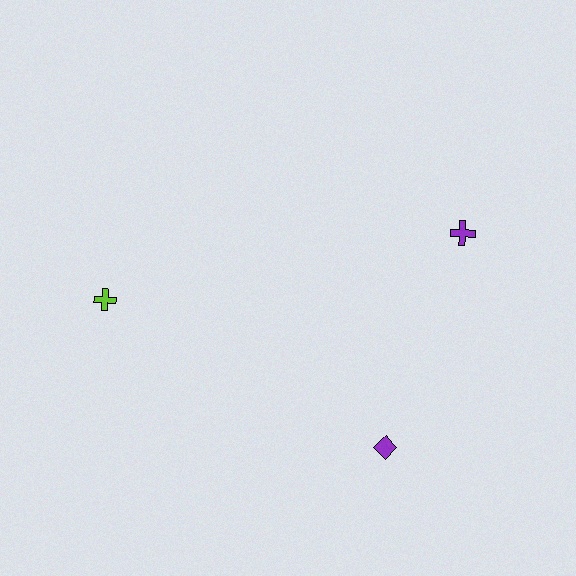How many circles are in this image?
There are no circles.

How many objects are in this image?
There are 3 objects.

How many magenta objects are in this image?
There are no magenta objects.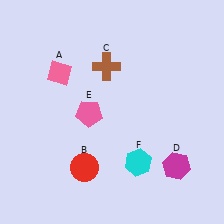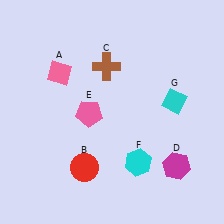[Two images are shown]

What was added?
A cyan diamond (G) was added in Image 2.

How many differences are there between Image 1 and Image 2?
There is 1 difference between the two images.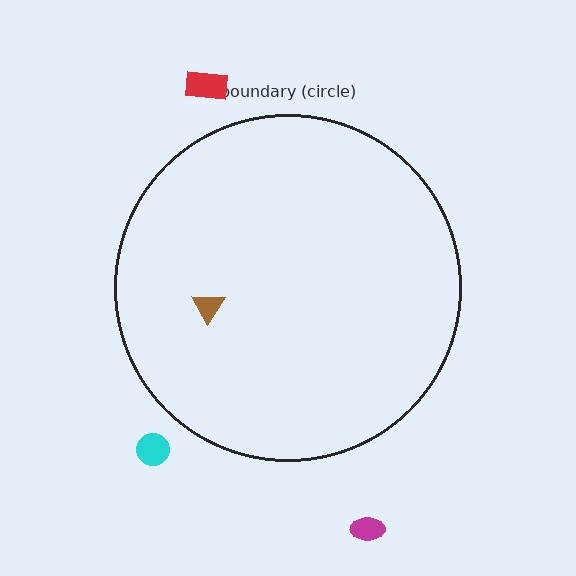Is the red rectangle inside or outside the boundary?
Outside.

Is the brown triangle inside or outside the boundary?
Inside.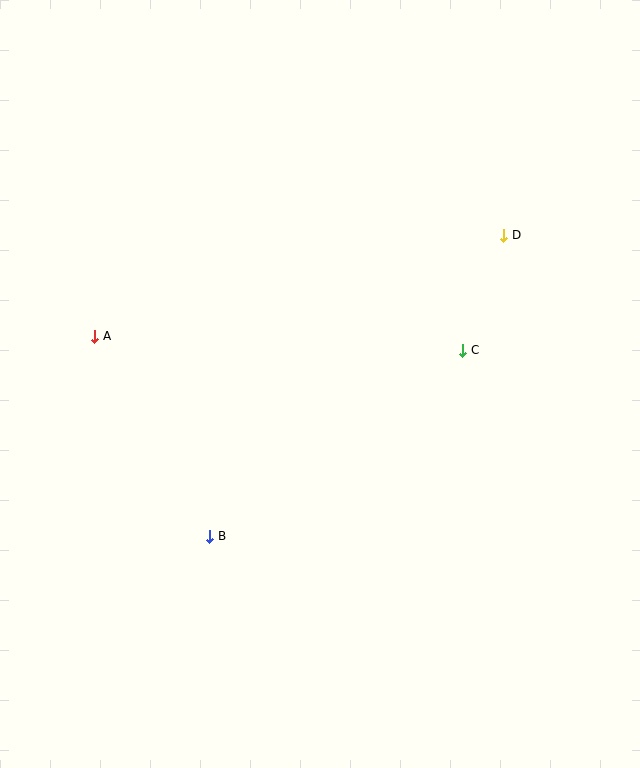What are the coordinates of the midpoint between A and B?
The midpoint between A and B is at (152, 436).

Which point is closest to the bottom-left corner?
Point B is closest to the bottom-left corner.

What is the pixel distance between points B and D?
The distance between B and D is 421 pixels.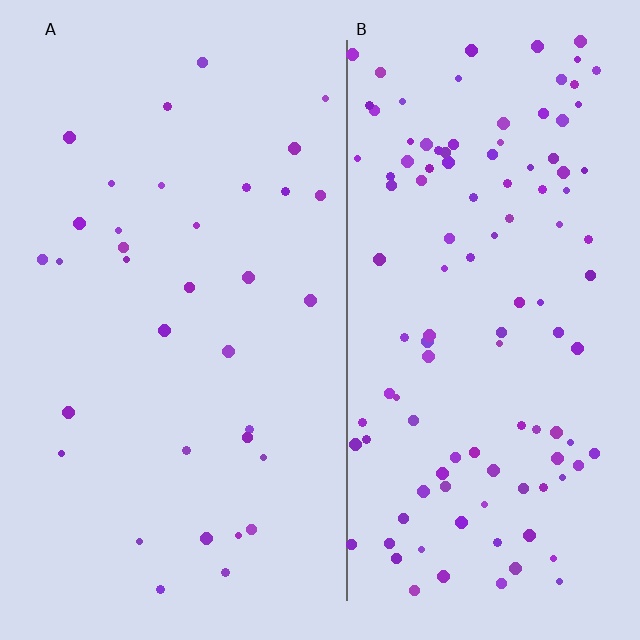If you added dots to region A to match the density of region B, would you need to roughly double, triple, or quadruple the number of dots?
Approximately triple.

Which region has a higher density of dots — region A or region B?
B (the right).